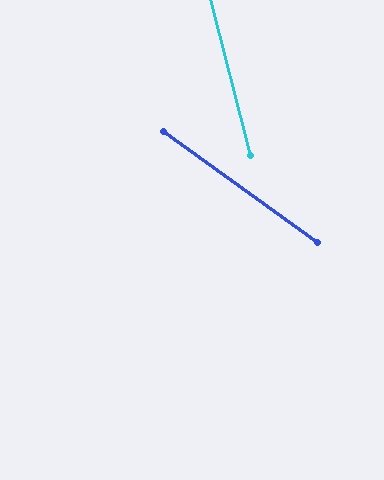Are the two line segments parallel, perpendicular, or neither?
Neither parallel nor perpendicular — they differ by about 40°.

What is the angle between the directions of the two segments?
Approximately 40 degrees.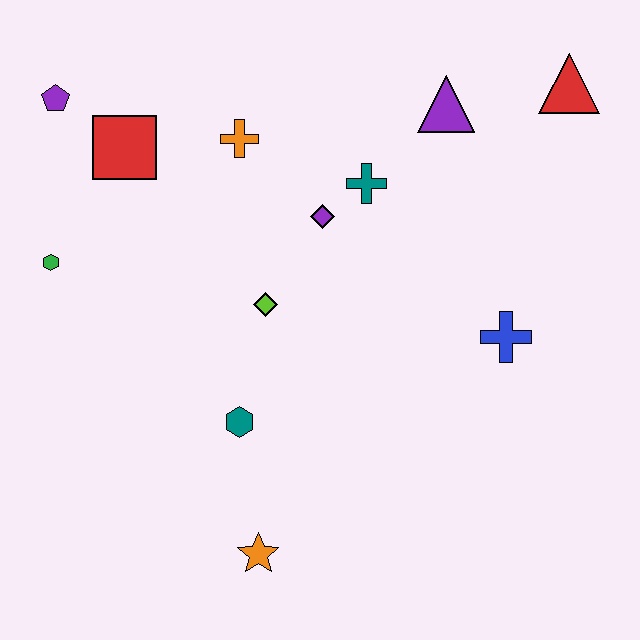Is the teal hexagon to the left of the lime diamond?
Yes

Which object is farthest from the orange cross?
The orange star is farthest from the orange cross.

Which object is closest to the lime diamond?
The purple diamond is closest to the lime diamond.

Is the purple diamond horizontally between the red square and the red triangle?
Yes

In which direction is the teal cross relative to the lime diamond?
The teal cross is above the lime diamond.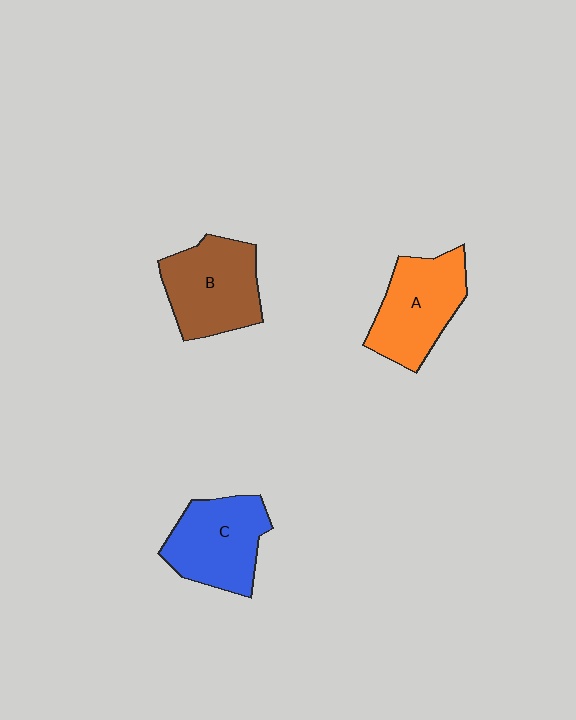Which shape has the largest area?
Shape B (brown).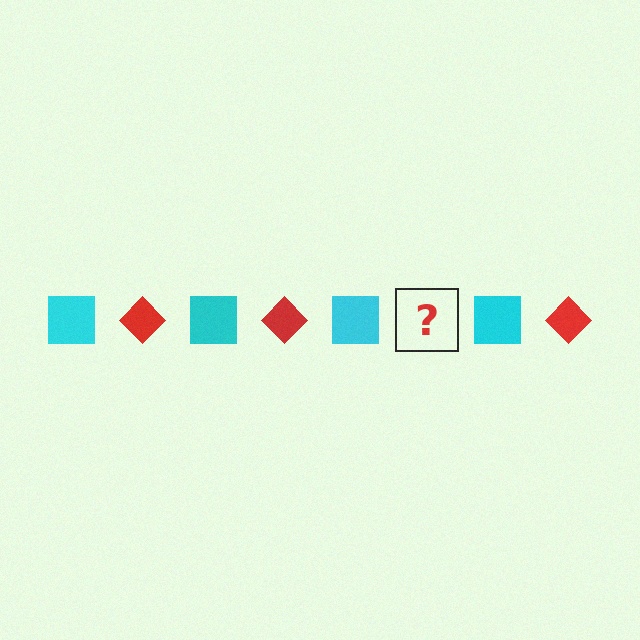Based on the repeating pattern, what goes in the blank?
The blank should be a red diamond.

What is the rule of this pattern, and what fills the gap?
The rule is that the pattern alternates between cyan square and red diamond. The gap should be filled with a red diamond.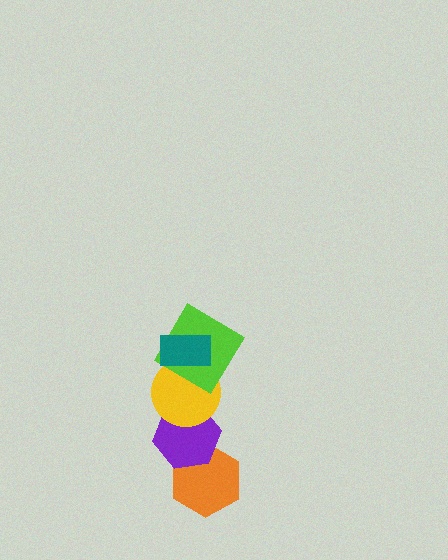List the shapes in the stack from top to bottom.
From top to bottom: the teal rectangle, the lime diamond, the yellow circle, the purple hexagon, the orange hexagon.